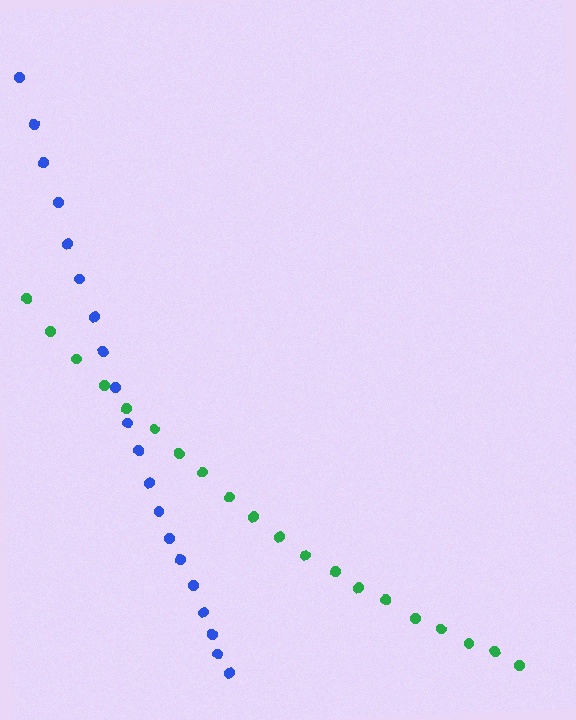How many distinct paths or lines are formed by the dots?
There are 2 distinct paths.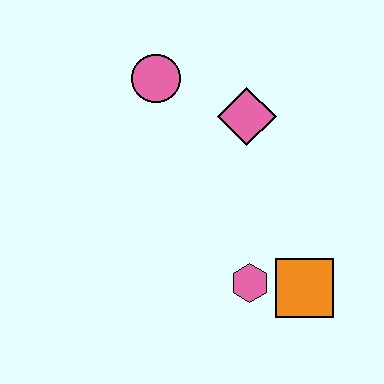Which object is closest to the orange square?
The pink hexagon is closest to the orange square.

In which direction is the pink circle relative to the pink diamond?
The pink circle is to the left of the pink diamond.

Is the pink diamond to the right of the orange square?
No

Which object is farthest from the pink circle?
The orange square is farthest from the pink circle.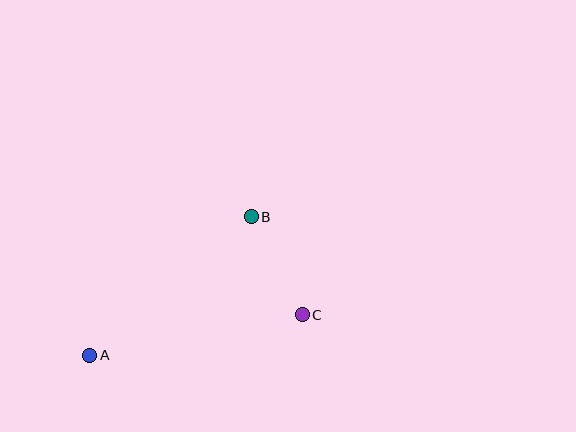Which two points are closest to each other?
Points B and C are closest to each other.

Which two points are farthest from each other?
Points A and C are farthest from each other.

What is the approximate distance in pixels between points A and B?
The distance between A and B is approximately 213 pixels.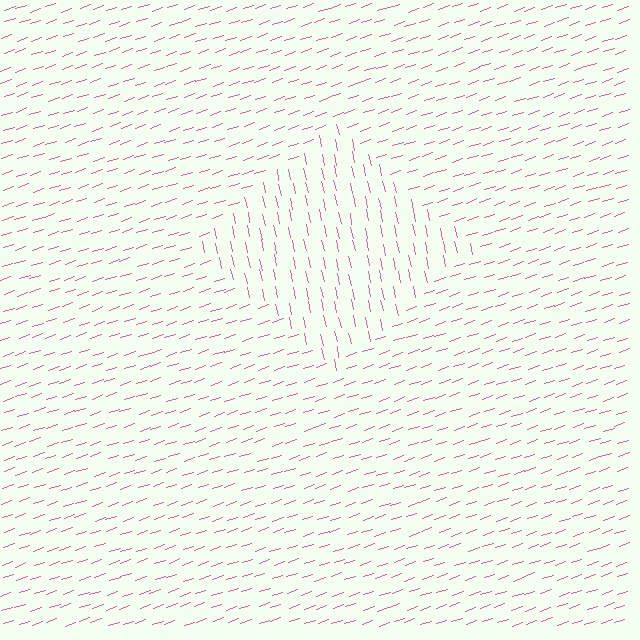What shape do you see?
I see a diamond.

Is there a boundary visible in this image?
Yes, there is a texture boundary formed by a change in line orientation.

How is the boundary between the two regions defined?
The boundary is defined purely by a change in line orientation (approximately 83 degrees difference). All lines are the same color and thickness.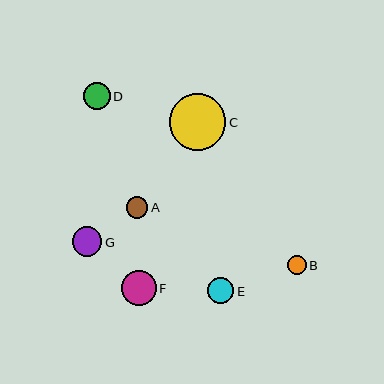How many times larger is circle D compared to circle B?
Circle D is approximately 1.4 times the size of circle B.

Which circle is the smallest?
Circle B is the smallest with a size of approximately 19 pixels.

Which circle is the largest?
Circle C is the largest with a size of approximately 56 pixels.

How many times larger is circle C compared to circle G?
Circle C is approximately 1.9 times the size of circle G.